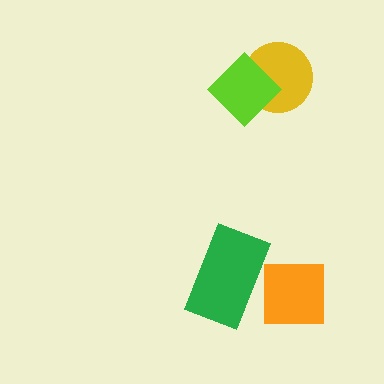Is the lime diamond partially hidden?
No, no other shape covers it.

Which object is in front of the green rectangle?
The orange square is in front of the green rectangle.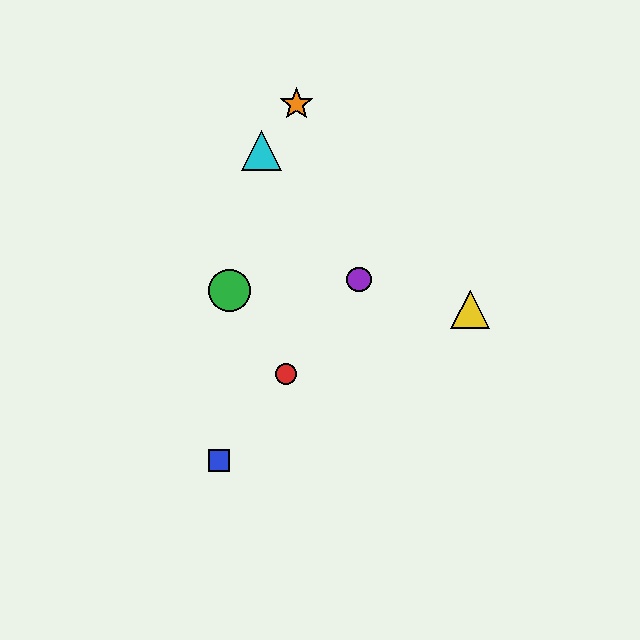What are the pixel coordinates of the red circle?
The red circle is at (286, 374).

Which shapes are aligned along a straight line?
The red circle, the blue square, the purple circle are aligned along a straight line.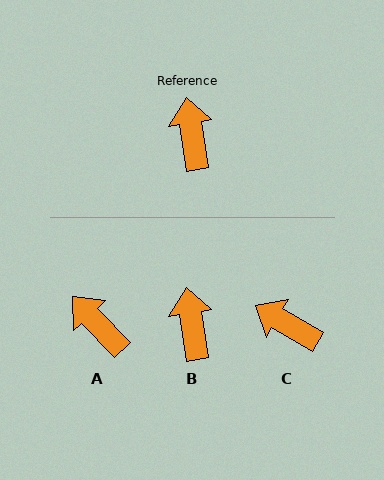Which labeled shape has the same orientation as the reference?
B.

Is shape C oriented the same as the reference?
No, it is off by about 51 degrees.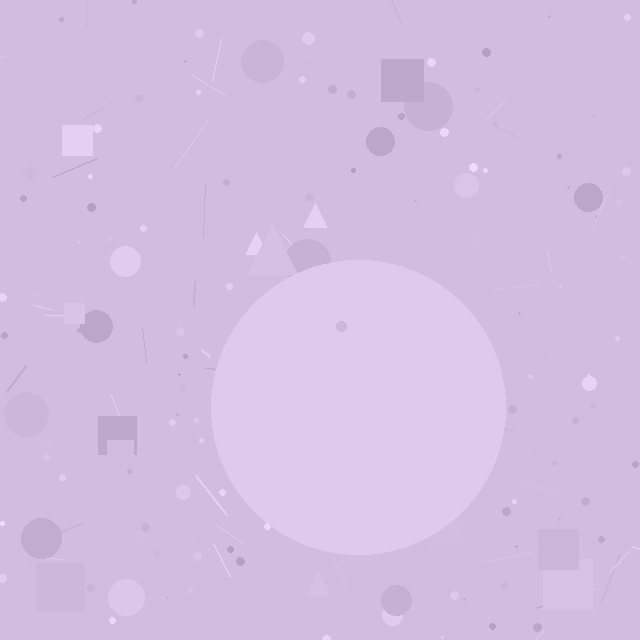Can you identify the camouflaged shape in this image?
The camouflaged shape is a circle.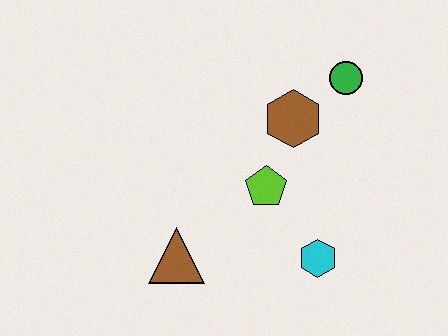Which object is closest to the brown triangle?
The lime pentagon is closest to the brown triangle.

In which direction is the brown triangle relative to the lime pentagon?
The brown triangle is to the left of the lime pentagon.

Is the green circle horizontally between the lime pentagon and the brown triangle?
No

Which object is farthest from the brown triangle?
The green circle is farthest from the brown triangle.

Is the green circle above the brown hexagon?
Yes